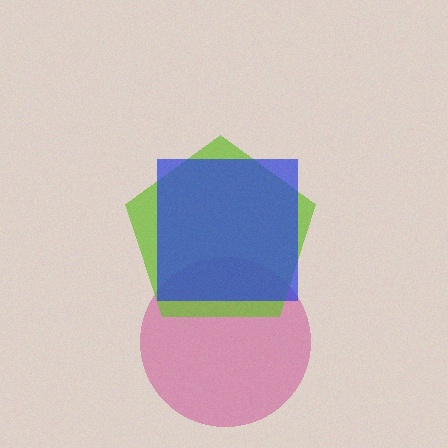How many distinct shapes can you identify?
There are 3 distinct shapes: a magenta circle, a lime pentagon, a blue square.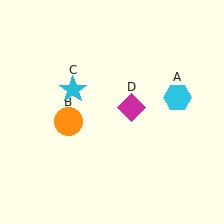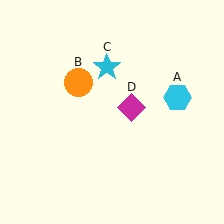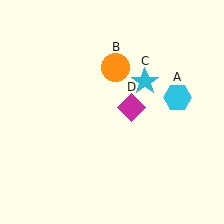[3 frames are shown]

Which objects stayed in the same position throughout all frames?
Cyan hexagon (object A) and magenta diamond (object D) remained stationary.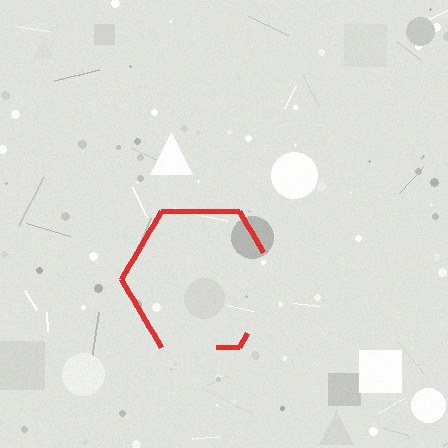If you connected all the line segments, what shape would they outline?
They would outline a hexagon.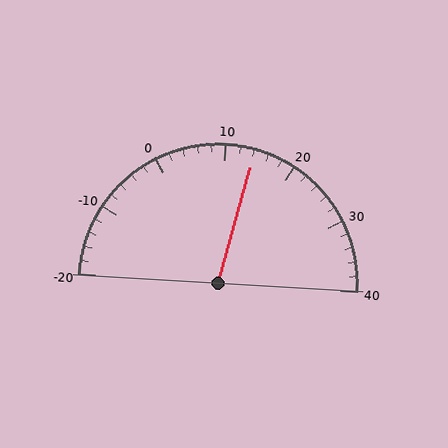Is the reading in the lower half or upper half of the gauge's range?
The reading is in the upper half of the range (-20 to 40).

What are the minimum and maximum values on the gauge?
The gauge ranges from -20 to 40.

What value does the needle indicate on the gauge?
The needle indicates approximately 14.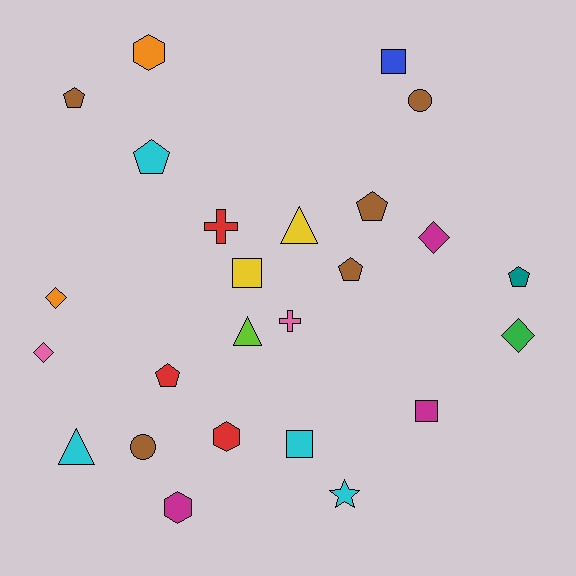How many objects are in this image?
There are 25 objects.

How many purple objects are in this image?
There are no purple objects.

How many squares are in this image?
There are 4 squares.